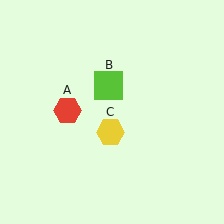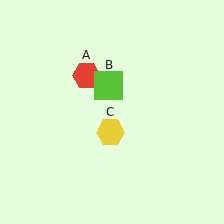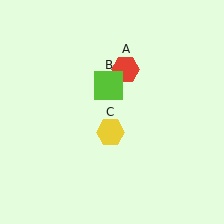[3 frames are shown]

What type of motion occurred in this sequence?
The red hexagon (object A) rotated clockwise around the center of the scene.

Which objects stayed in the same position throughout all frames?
Lime square (object B) and yellow hexagon (object C) remained stationary.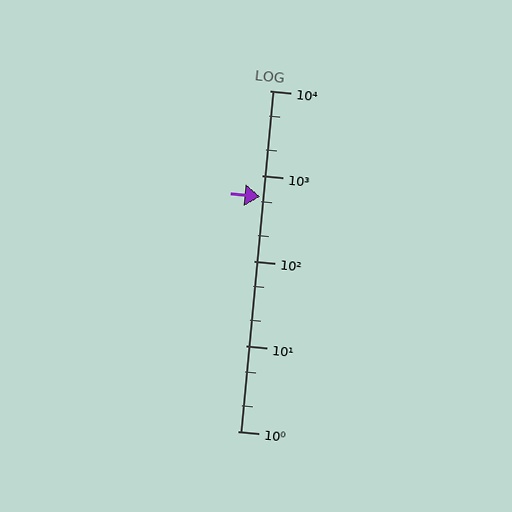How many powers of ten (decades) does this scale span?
The scale spans 4 decades, from 1 to 10000.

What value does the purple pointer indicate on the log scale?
The pointer indicates approximately 570.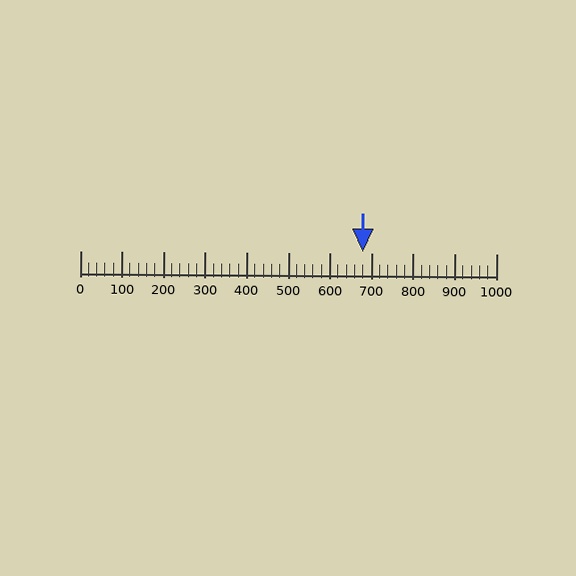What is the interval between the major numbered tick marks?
The major tick marks are spaced 100 units apart.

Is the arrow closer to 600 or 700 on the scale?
The arrow is closer to 700.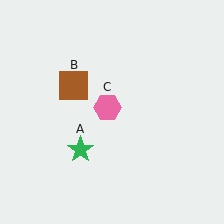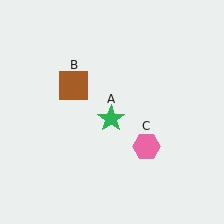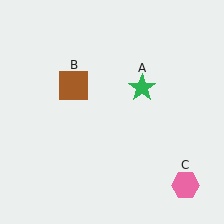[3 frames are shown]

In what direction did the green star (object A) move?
The green star (object A) moved up and to the right.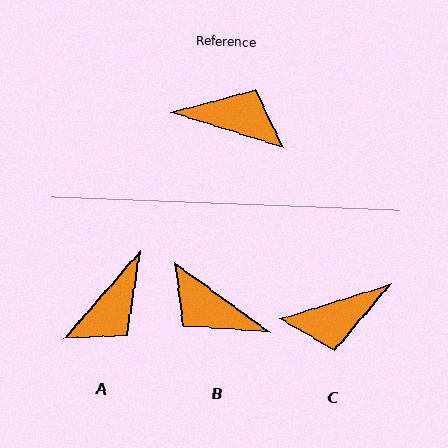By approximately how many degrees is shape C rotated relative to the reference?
Approximately 146 degrees clockwise.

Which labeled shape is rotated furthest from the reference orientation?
B, about 161 degrees away.